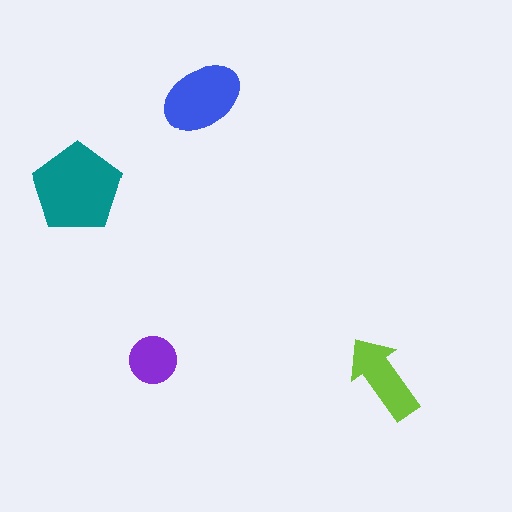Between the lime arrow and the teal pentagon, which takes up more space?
The teal pentagon.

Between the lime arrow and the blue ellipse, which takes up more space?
The blue ellipse.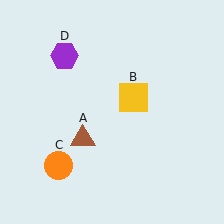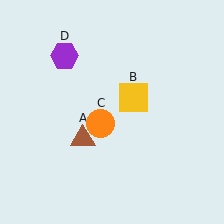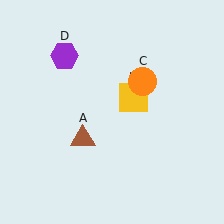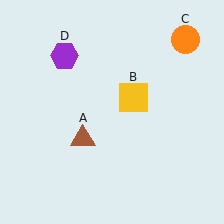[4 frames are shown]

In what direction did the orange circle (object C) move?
The orange circle (object C) moved up and to the right.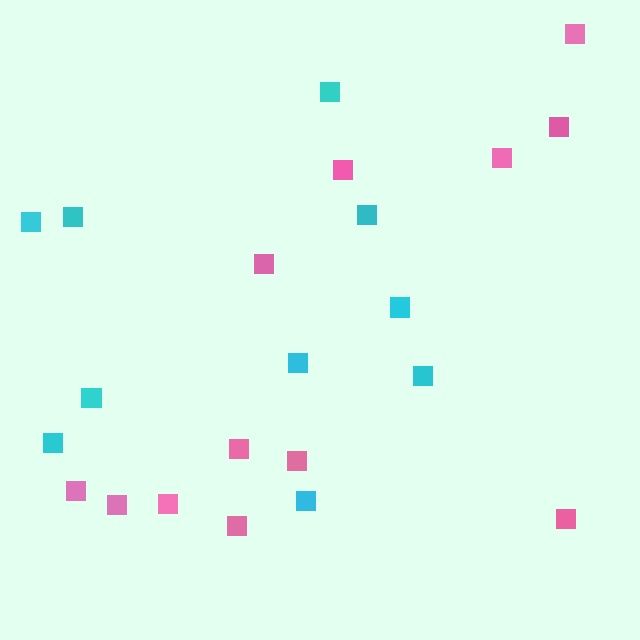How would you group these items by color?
There are 2 groups: one group of cyan squares (10) and one group of pink squares (12).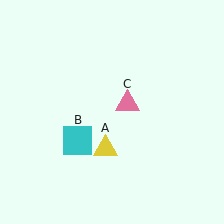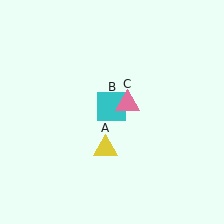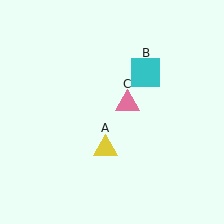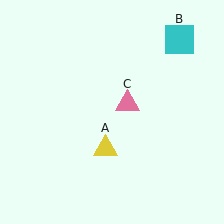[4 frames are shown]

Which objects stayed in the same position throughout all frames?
Yellow triangle (object A) and pink triangle (object C) remained stationary.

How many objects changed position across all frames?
1 object changed position: cyan square (object B).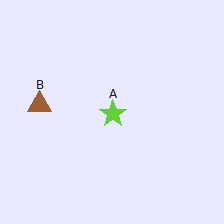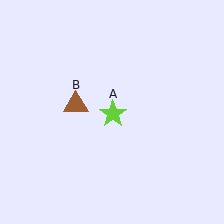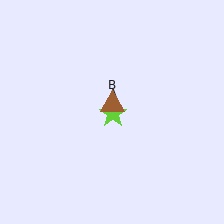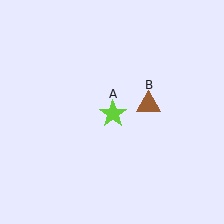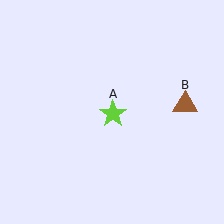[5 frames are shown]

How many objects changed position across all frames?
1 object changed position: brown triangle (object B).